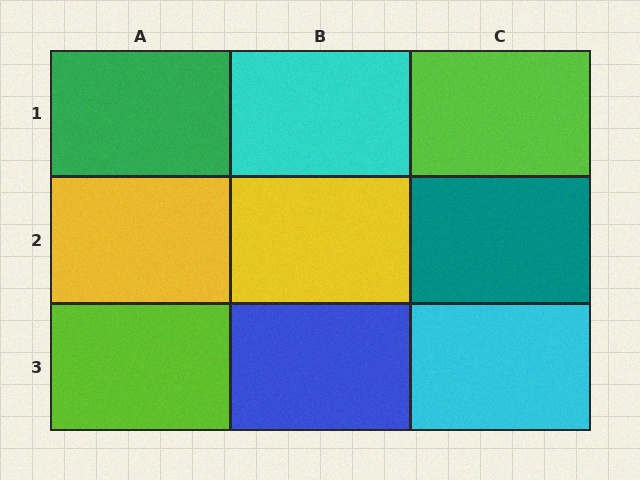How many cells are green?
1 cell is green.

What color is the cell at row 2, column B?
Yellow.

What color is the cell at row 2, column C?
Teal.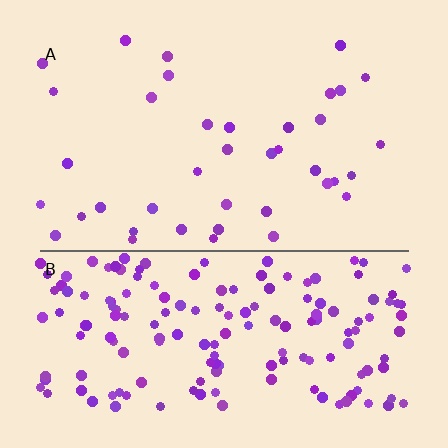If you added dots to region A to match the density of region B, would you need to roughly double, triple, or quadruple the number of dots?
Approximately quadruple.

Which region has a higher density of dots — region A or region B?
B (the bottom).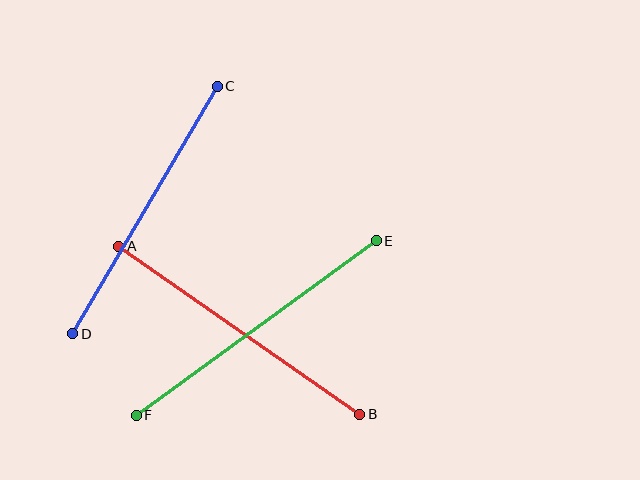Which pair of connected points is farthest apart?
Points E and F are farthest apart.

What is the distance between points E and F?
The distance is approximately 296 pixels.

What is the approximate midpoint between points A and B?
The midpoint is at approximately (239, 330) pixels.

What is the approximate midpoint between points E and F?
The midpoint is at approximately (256, 328) pixels.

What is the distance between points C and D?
The distance is approximately 287 pixels.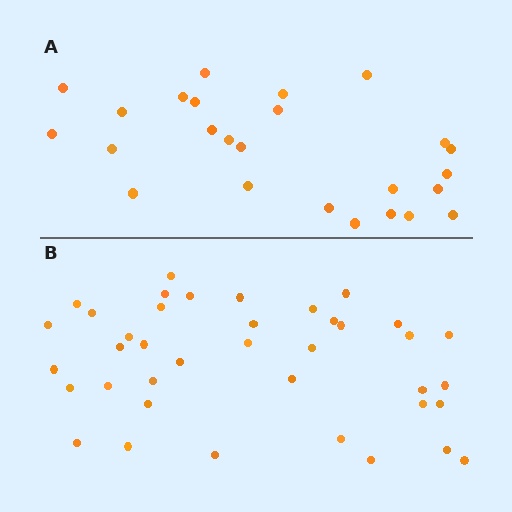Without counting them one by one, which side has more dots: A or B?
Region B (the bottom region) has more dots.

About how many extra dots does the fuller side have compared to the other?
Region B has approximately 15 more dots than region A.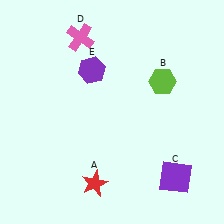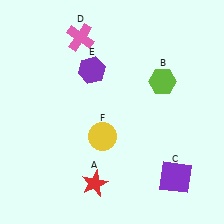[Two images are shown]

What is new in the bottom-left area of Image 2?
A yellow circle (F) was added in the bottom-left area of Image 2.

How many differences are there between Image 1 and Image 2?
There is 1 difference between the two images.